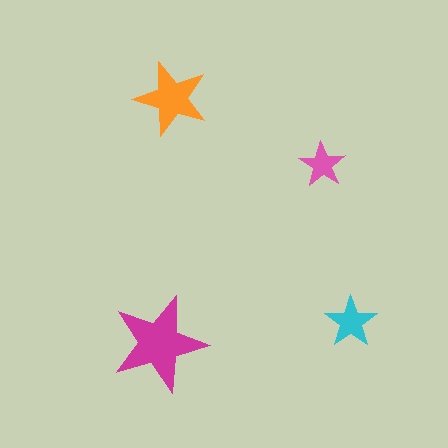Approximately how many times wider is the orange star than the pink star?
About 1.5 times wider.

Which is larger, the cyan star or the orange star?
The orange one.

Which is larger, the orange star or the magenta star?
The magenta one.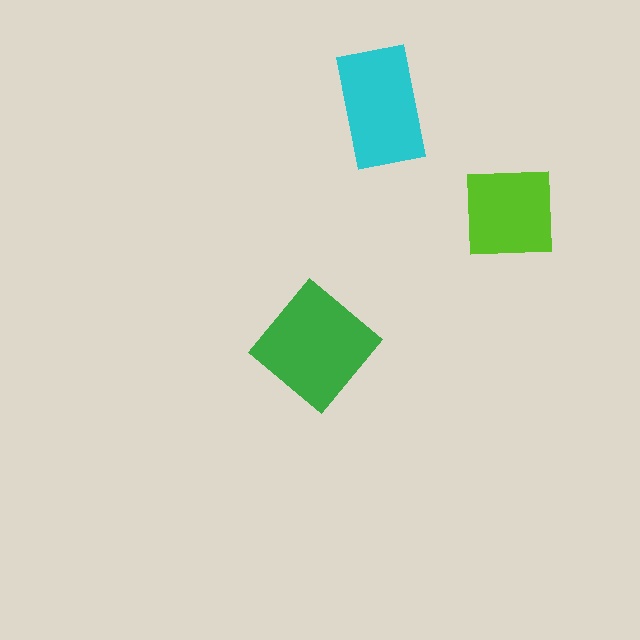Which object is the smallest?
The lime square.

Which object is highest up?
The cyan rectangle is topmost.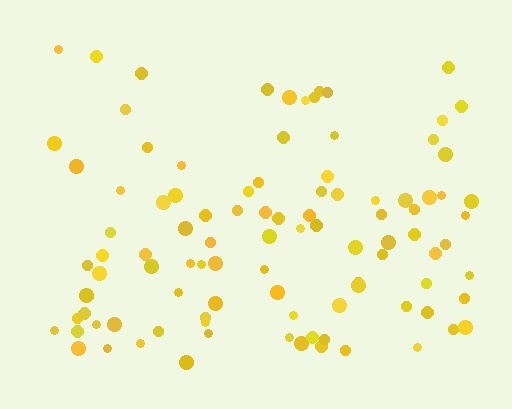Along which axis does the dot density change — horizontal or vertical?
Vertical.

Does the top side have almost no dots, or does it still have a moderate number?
Still a moderate number, just noticeably fewer than the bottom.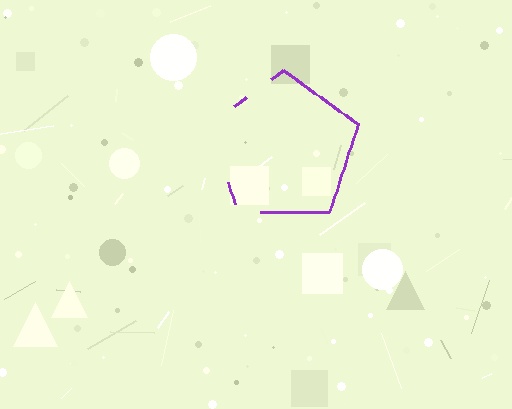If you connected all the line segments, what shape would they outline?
They would outline a pentagon.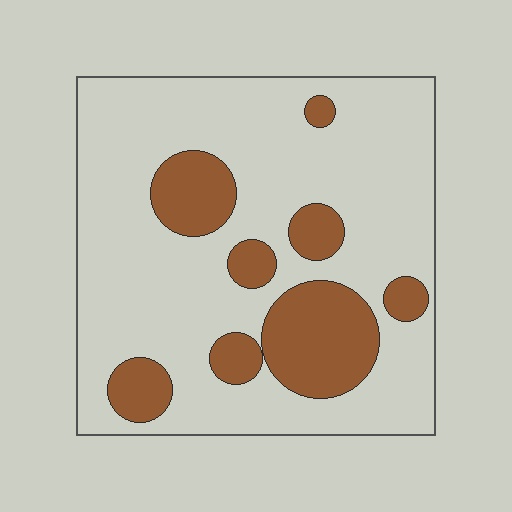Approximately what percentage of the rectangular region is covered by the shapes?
Approximately 25%.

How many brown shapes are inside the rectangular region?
8.